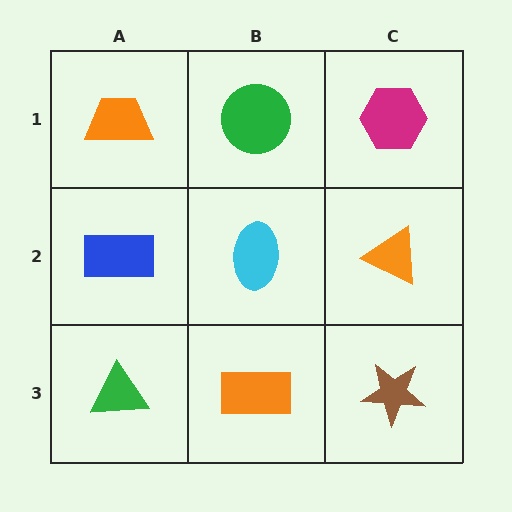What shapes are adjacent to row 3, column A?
A blue rectangle (row 2, column A), an orange rectangle (row 3, column B).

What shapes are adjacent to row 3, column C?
An orange triangle (row 2, column C), an orange rectangle (row 3, column B).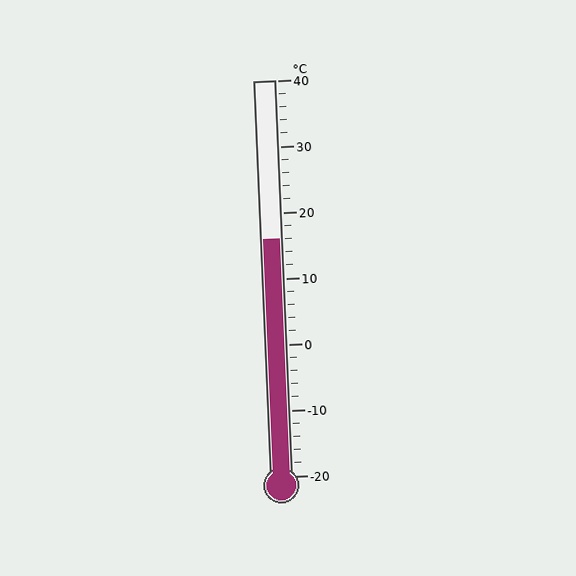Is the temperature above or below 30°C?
The temperature is below 30°C.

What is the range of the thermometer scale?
The thermometer scale ranges from -20°C to 40°C.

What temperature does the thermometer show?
The thermometer shows approximately 16°C.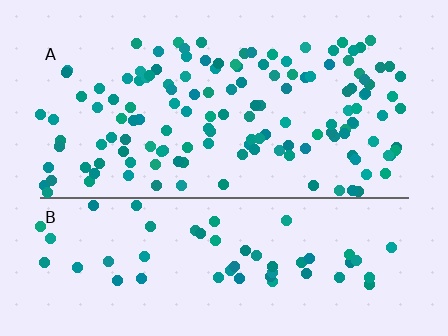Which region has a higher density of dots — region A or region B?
A (the top).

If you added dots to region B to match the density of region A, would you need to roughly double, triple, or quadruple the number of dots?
Approximately double.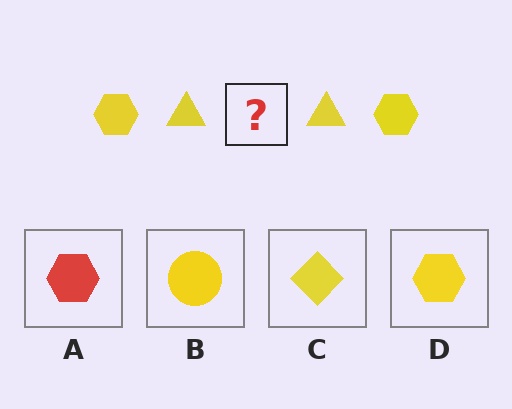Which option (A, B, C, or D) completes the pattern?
D.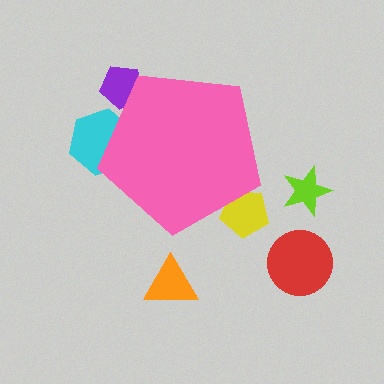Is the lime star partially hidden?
No, the lime star is fully visible.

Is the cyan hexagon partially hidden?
Yes, the cyan hexagon is partially hidden behind the pink pentagon.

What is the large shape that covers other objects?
A pink pentagon.